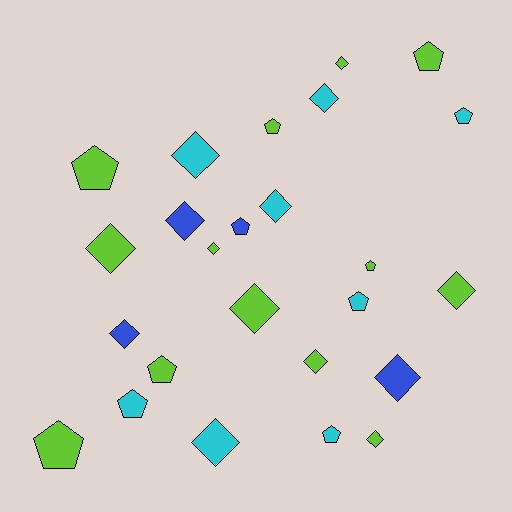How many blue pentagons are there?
There is 1 blue pentagon.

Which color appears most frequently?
Lime, with 13 objects.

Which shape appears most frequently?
Diamond, with 14 objects.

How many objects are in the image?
There are 25 objects.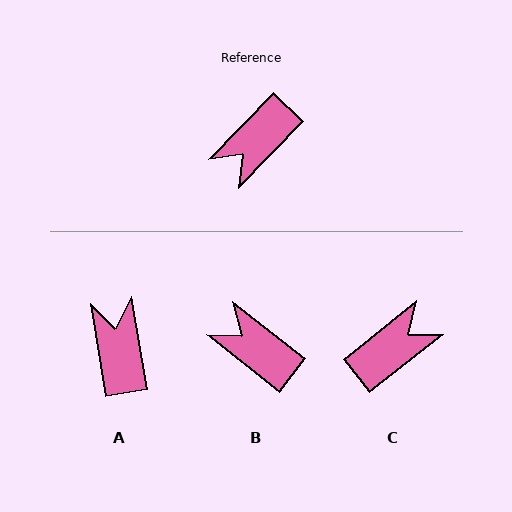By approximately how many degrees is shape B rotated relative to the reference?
Approximately 84 degrees clockwise.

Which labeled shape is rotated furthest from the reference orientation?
C, about 173 degrees away.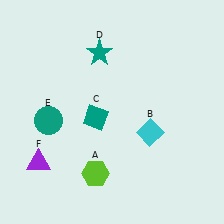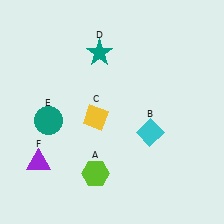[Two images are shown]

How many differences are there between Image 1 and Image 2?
There is 1 difference between the two images.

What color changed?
The diamond (C) changed from teal in Image 1 to yellow in Image 2.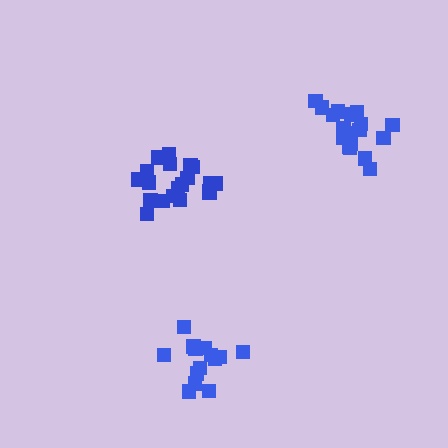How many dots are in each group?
Group 1: 20 dots, Group 2: 18 dots, Group 3: 15 dots (53 total).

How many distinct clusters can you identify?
There are 3 distinct clusters.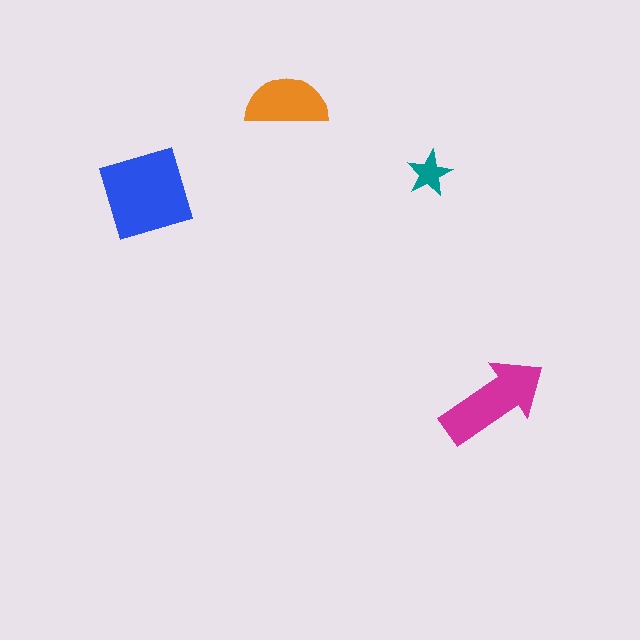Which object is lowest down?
The magenta arrow is bottommost.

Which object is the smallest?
The teal star.